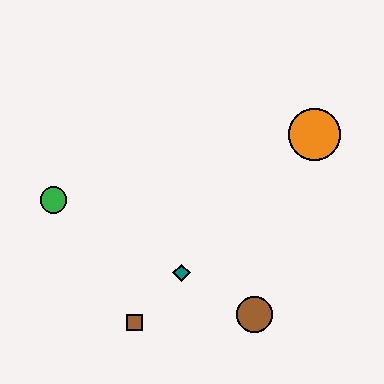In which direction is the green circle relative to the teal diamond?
The green circle is to the left of the teal diamond.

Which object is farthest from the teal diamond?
The orange circle is farthest from the teal diamond.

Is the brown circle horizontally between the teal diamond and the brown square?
No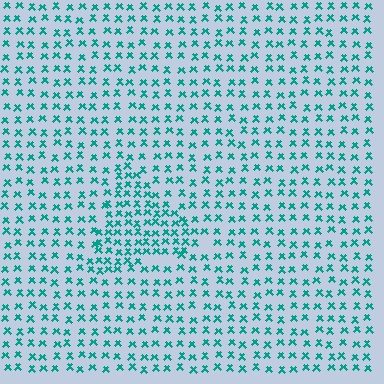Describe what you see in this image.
The image contains small teal elements arranged at two different densities. A triangle-shaped region is visible where the elements are more densely packed than the surrounding area.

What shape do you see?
I see a triangle.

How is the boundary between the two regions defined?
The boundary is defined by a change in element density (approximately 1.7x ratio). All elements are the same color, size, and shape.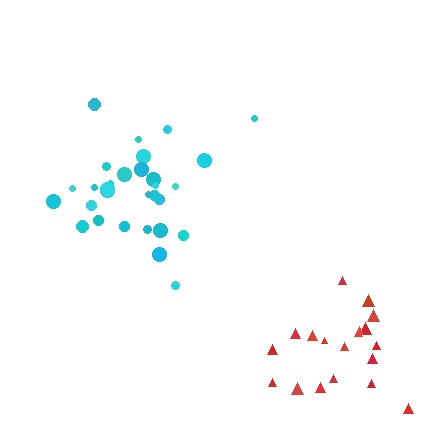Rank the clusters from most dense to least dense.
cyan, red.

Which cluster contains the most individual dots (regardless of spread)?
Cyan (30).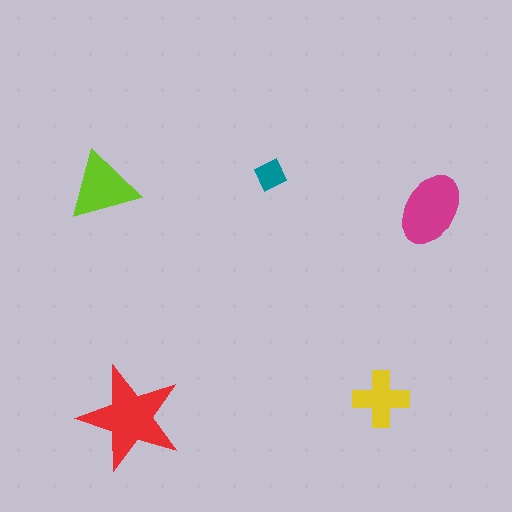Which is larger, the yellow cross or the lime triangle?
The lime triangle.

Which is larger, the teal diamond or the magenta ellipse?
The magenta ellipse.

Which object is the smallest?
The teal diamond.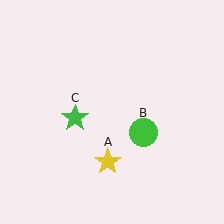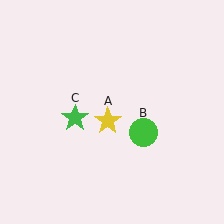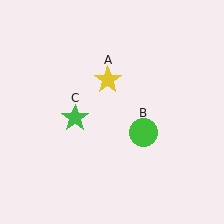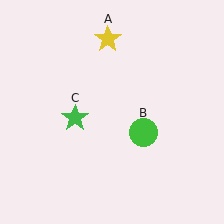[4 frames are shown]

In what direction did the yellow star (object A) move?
The yellow star (object A) moved up.